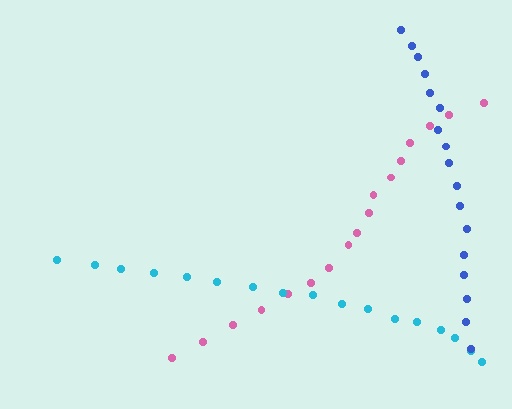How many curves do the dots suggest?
There are 3 distinct paths.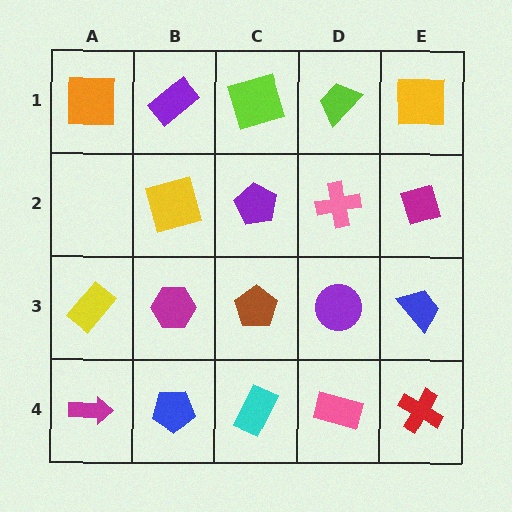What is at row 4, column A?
A magenta arrow.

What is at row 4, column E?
A red cross.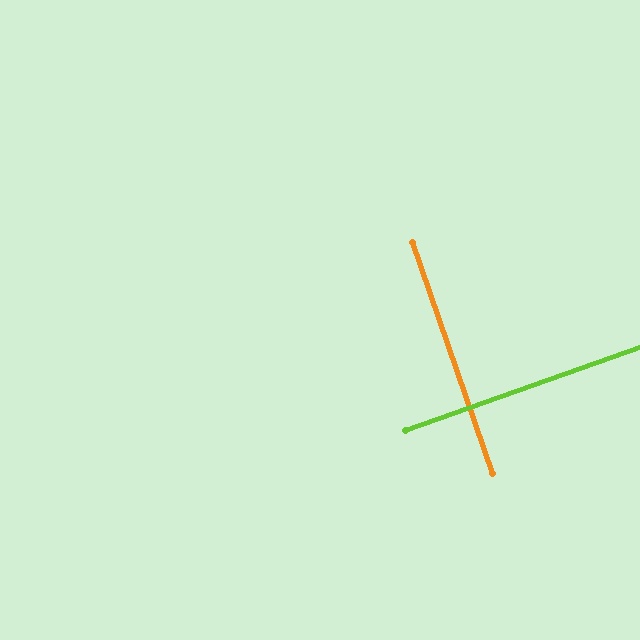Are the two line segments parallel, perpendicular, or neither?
Perpendicular — they meet at approximately 90°.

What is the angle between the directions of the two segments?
Approximately 90 degrees.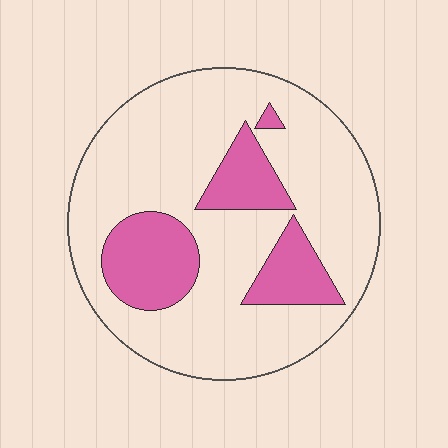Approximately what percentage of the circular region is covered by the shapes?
Approximately 25%.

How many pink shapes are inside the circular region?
4.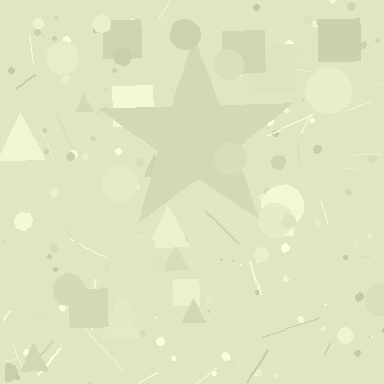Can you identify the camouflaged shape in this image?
The camouflaged shape is a star.